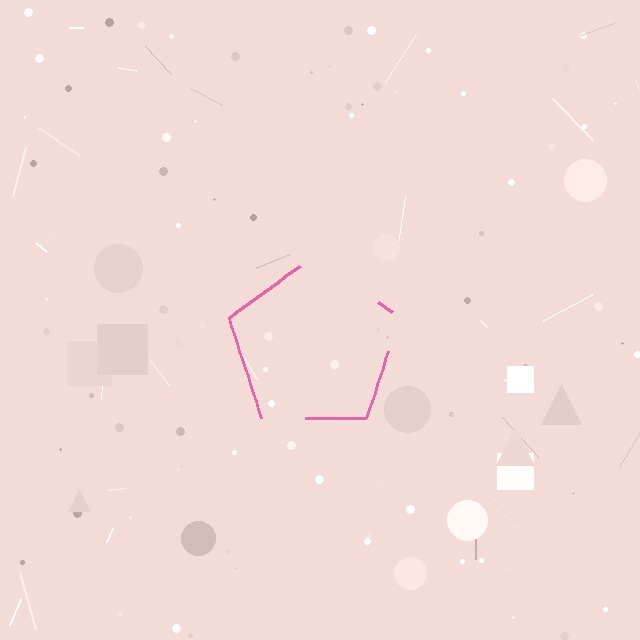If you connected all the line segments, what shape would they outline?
They would outline a pentagon.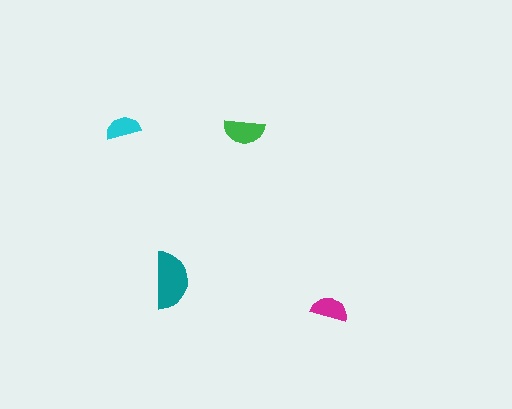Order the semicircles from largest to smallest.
the teal one, the green one, the magenta one, the cyan one.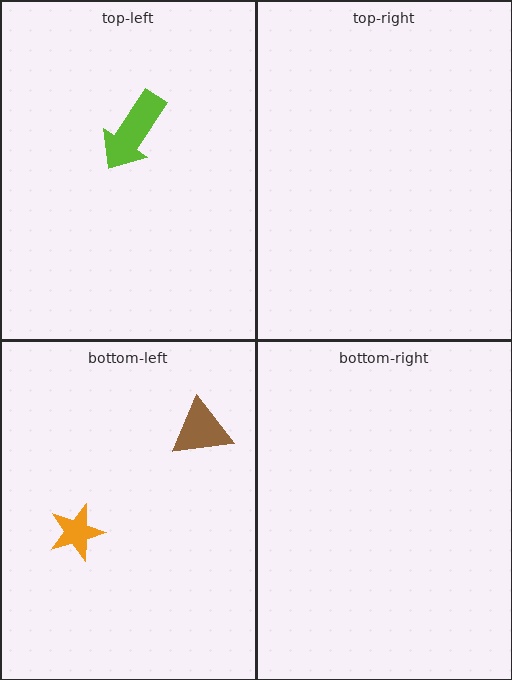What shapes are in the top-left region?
The lime arrow.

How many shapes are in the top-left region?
1.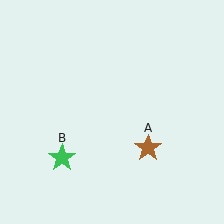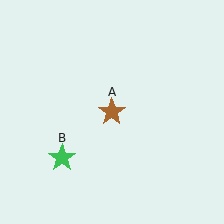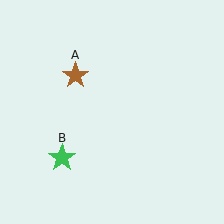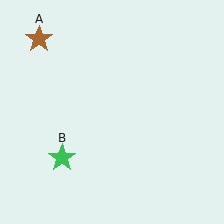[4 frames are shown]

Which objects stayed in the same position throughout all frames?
Green star (object B) remained stationary.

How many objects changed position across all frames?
1 object changed position: brown star (object A).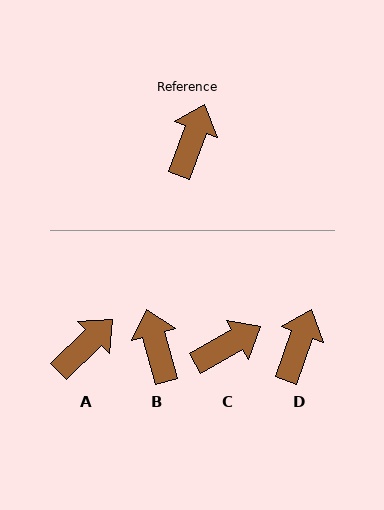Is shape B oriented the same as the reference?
No, it is off by about 36 degrees.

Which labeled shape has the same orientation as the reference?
D.